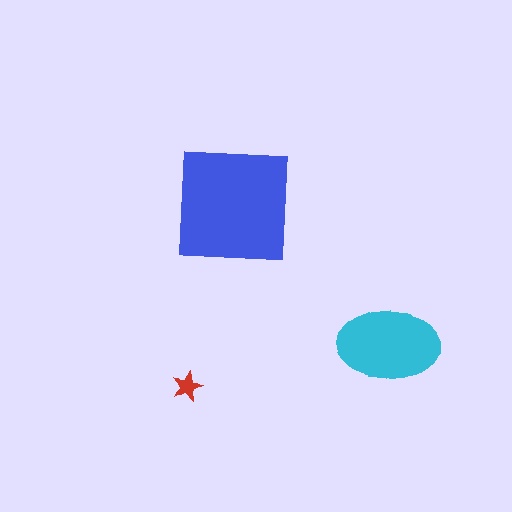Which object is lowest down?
The red star is bottommost.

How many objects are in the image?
There are 3 objects in the image.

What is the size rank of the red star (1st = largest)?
3rd.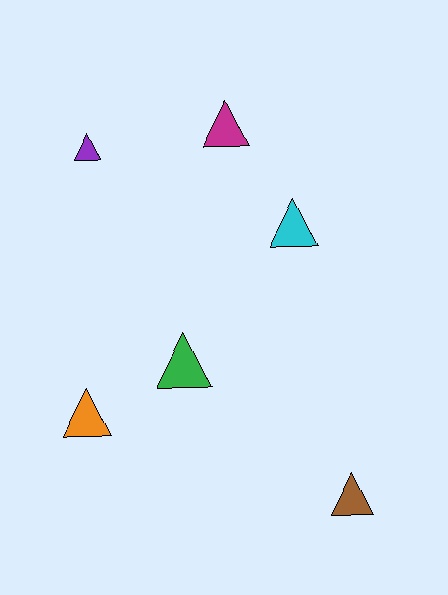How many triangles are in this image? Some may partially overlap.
There are 6 triangles.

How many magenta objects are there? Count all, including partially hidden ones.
There is 1 magenta object.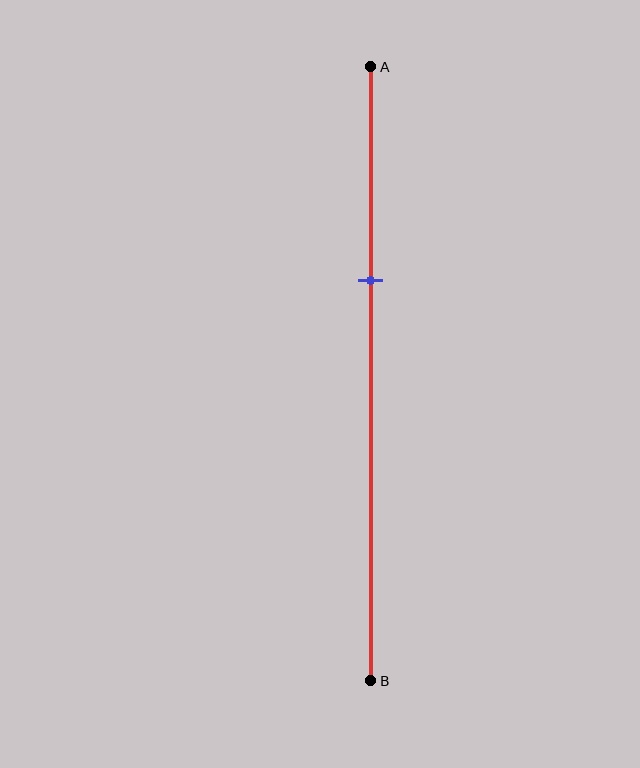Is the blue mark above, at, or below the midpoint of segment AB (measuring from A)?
The blue mark is above the midpoint of segment AB.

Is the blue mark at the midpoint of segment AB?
No, the mark is at about 35% from A, not at the 50% midpoint.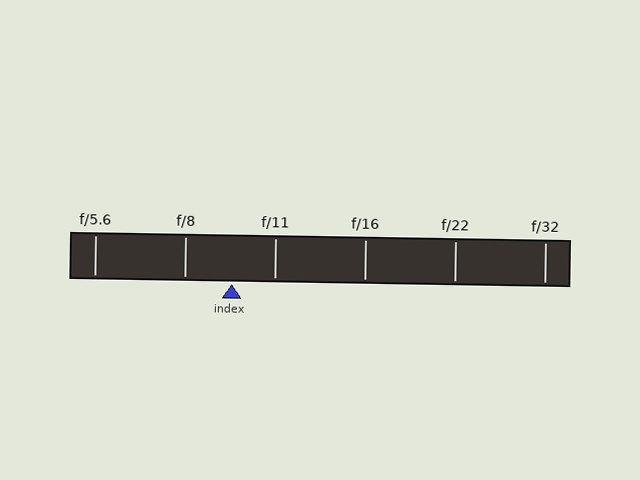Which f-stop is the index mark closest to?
The index mark is closest to f/11.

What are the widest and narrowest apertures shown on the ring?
The widest aperture shown is f/5.6 and the narrowest is f/32.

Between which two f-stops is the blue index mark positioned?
The index mark is between f/8 and f/11.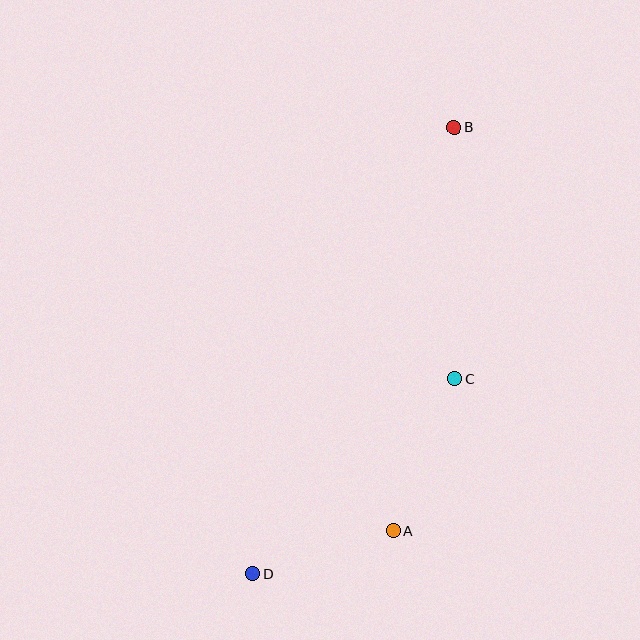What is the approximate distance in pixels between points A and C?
The distance between A and C is approximately 164 pixels.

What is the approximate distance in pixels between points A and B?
The distance between A and B is approximately 408 pixels.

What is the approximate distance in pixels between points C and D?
The distance between C and D is approximately 280 pixels.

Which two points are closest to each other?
Points A and D are closest to each other.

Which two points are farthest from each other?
Points B and D are farthest from each other.